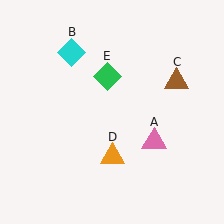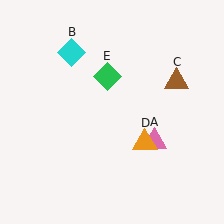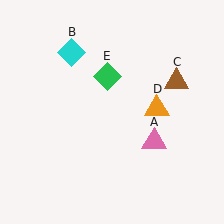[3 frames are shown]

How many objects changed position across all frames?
1 object changed position: orange triangle (object D).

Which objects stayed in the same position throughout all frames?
Pink triangle (object A) and cyan diamond (object B) and brown triangle (object C) and green diamond (object E) remained stationary.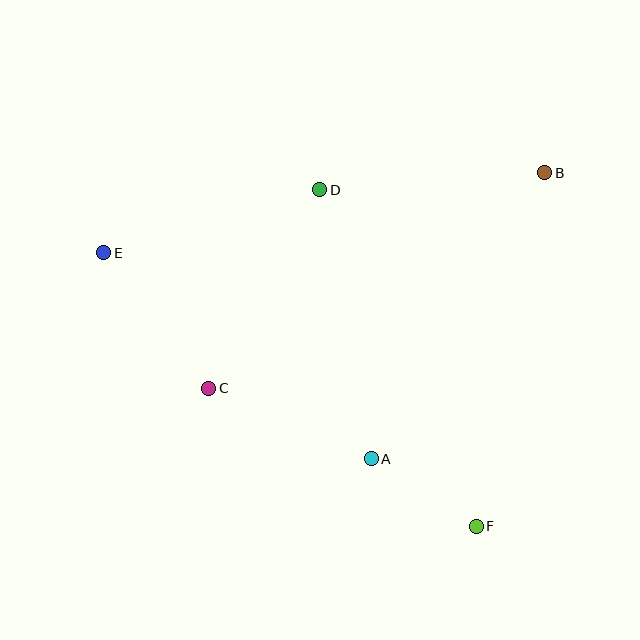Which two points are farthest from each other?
Points E and F are farthest from each other.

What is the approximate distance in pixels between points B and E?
The distance between B and E is approximately 448 pixels.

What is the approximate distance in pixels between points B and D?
The distance between B and D is approximately 226 pixels.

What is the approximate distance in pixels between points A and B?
The distance between A and B is approximately 335 pixels.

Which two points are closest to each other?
Points A and F are closest to each other.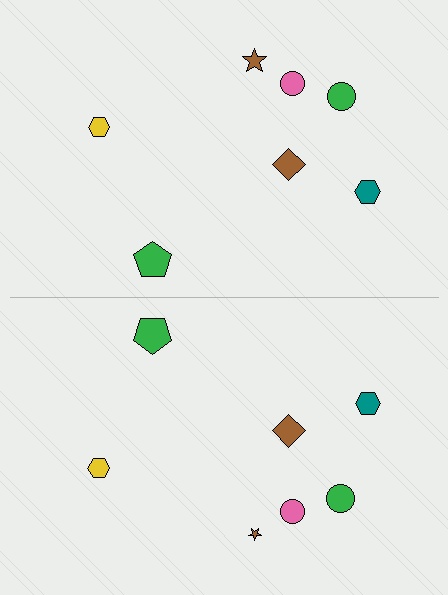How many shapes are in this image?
There are 14 shapes in this image.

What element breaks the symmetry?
The brown star on the bottom side has a different size than its mirror counterpart.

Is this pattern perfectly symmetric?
No, the pattern is not perfectly symmetric. The brown star on the bottom side has a different size than its mirror counterpart.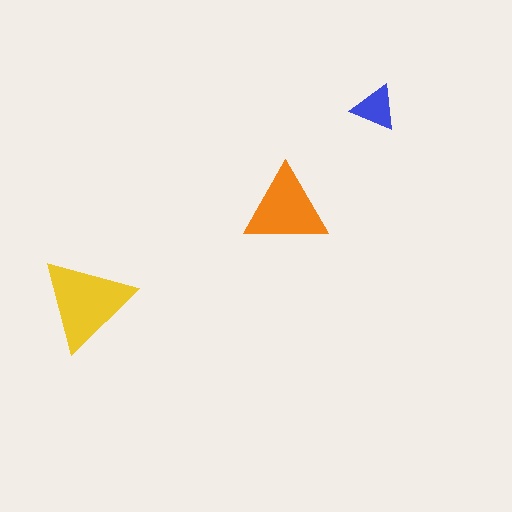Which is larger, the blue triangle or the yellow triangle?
The yellow one.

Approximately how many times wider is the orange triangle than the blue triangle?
About 2 times wider.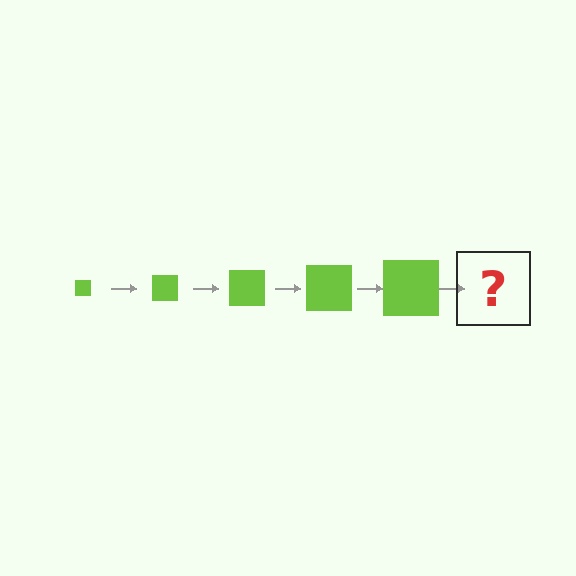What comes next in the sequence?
The next element should be a lime square, larger than the previous one.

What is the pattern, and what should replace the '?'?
The pattern is that the square gets progressively larger each step. The '?' should be a lime square, larger than the previous one.